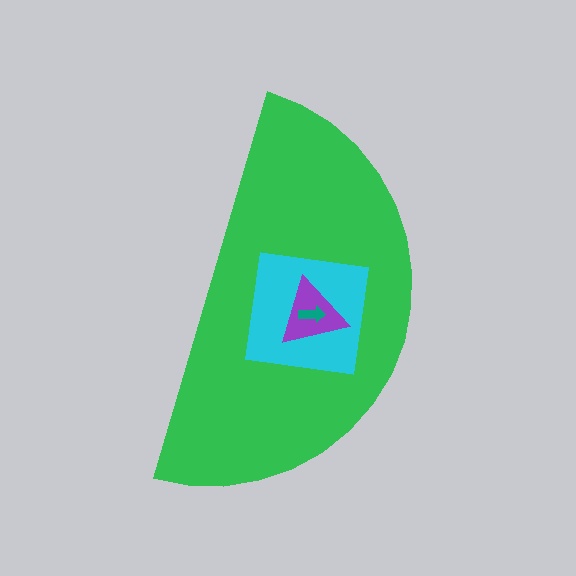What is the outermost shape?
The green semicircle.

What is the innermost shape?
The teal arrow.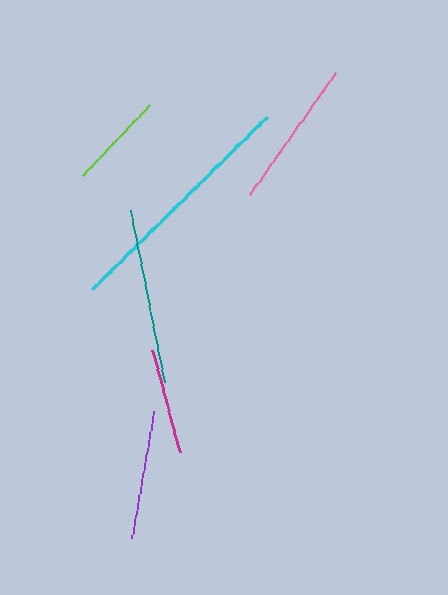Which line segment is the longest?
The cyan line is the longest at approximately 244 pixels.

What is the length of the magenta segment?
The magenta segment is approximately 106 pixels long.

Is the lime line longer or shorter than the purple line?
The purple line is longer than the lime line.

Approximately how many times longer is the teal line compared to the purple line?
The teal line is approximately 1.4 times the length of the purple line.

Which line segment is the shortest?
The lime line is the shortest at approximately 98 pixels.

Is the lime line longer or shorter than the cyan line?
The cyan line is longer than the lime line.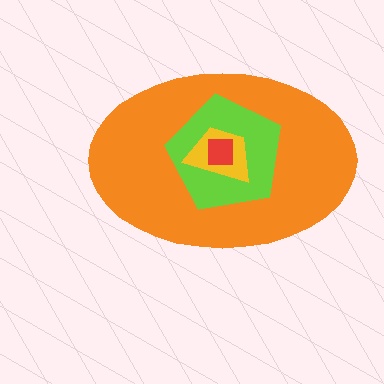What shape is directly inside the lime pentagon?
The yellow trapezoid.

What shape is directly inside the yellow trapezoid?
The red square.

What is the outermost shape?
The orange ellipse.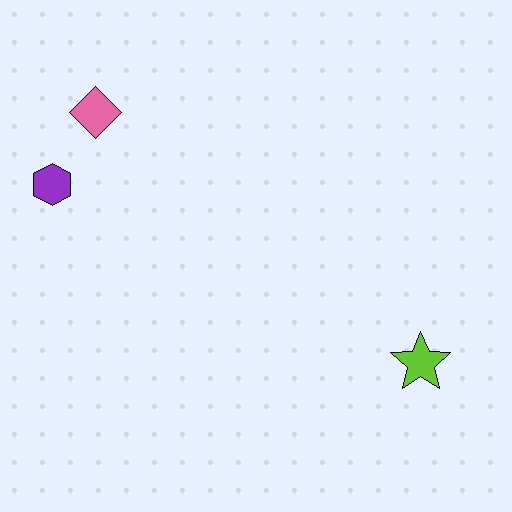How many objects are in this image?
There are 3 objects.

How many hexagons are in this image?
There is 1 hexagon.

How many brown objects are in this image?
There are no brown objects.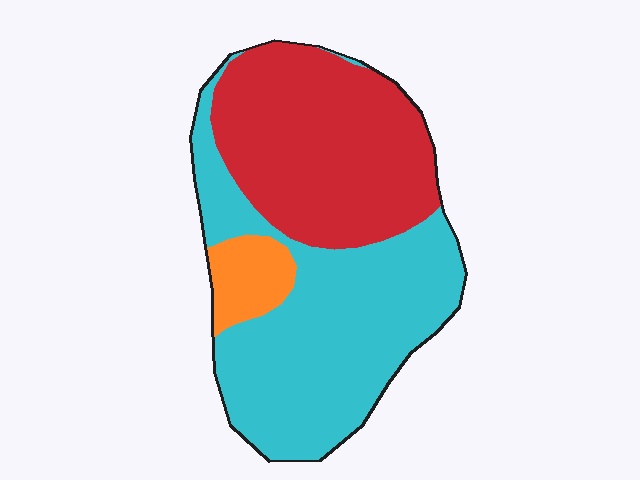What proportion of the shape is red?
Red takes up about two fifths (2/5) of the shape.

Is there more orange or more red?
Red.